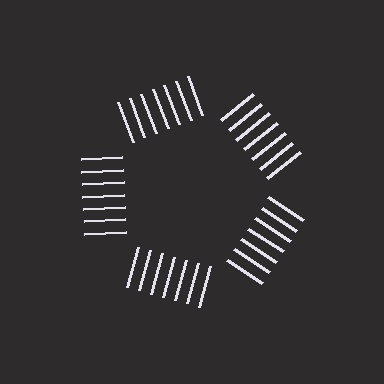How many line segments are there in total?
35 — 7 along each of the 5 edges.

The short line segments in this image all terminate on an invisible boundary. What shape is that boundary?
An illusory pentagon — the line segments terminate on its edges but no continuous stroke is drawn.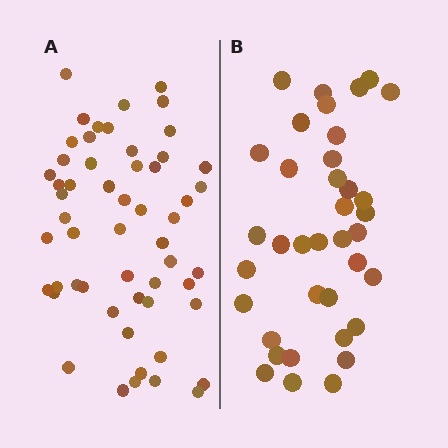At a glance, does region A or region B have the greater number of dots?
Region A (the left region) has more dots.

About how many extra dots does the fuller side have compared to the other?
Region A has approximately 20 more dots than region B.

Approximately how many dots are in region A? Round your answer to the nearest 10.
About 60 dots. (The exact count is 55, which rounds to 60.)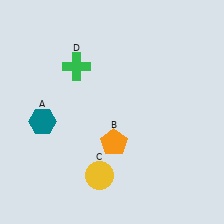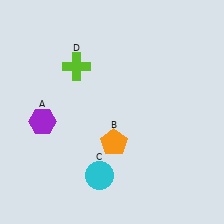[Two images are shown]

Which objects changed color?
A changed from teal to purple. C changed from yellow to cyan. D changed from green to lime.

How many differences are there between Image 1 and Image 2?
There are 3 differences between the two images.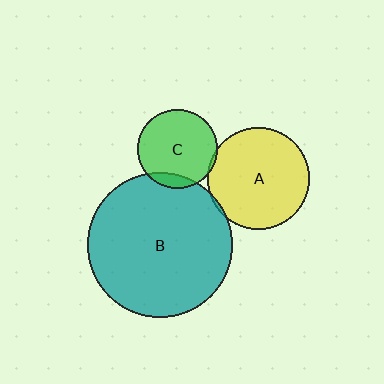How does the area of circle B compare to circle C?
Approximately 3.4 times.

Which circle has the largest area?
Circle B (teal).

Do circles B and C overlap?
Yes.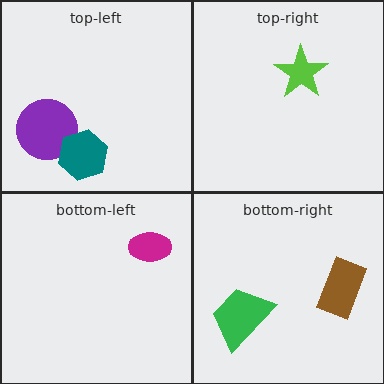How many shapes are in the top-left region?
2.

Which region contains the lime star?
The top-right region.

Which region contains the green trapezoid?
The bottom-right region.